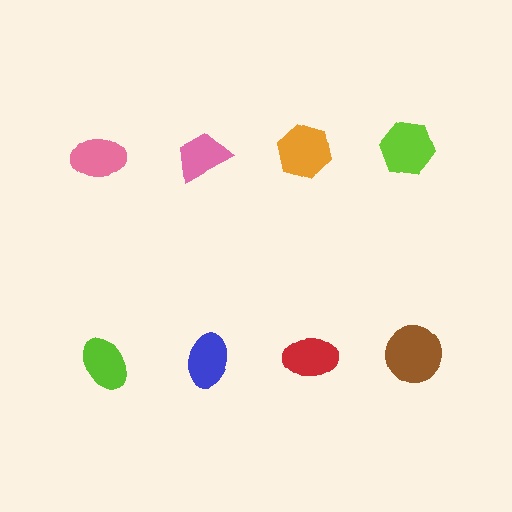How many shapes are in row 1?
4 shapes.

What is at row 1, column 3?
An orange hexagon.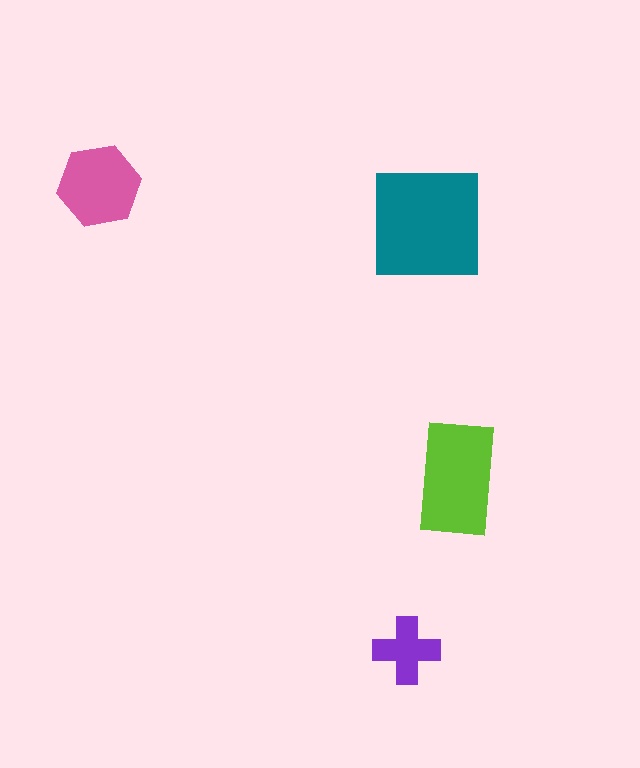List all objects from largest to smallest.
The teal square, the lime rectangle, the pink hexagon, the purple cross.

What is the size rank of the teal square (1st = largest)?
1st.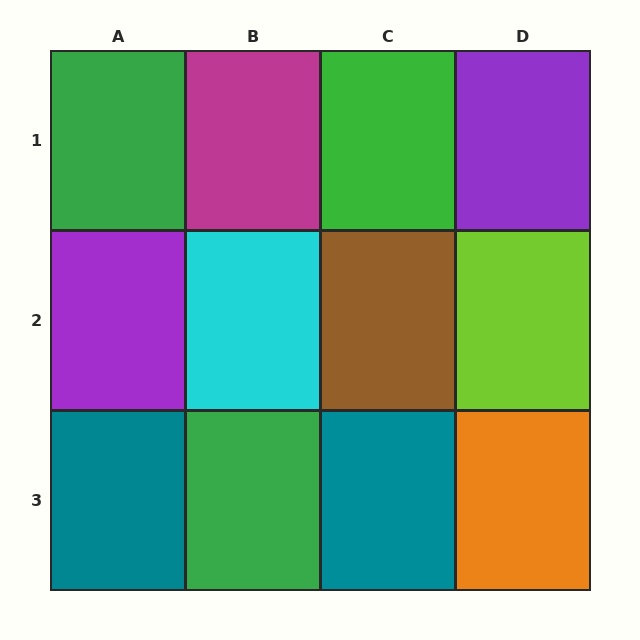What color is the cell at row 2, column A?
Purple.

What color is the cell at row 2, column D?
Lime.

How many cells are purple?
2 cells are purple.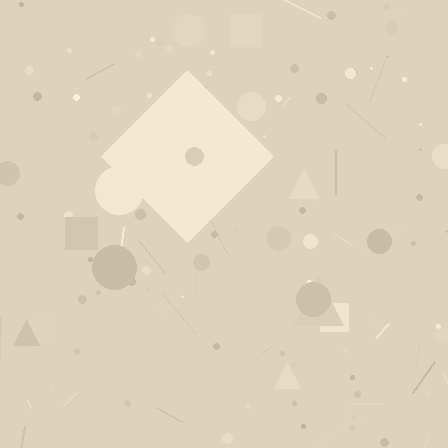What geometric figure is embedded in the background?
A diamond is embedded in the background.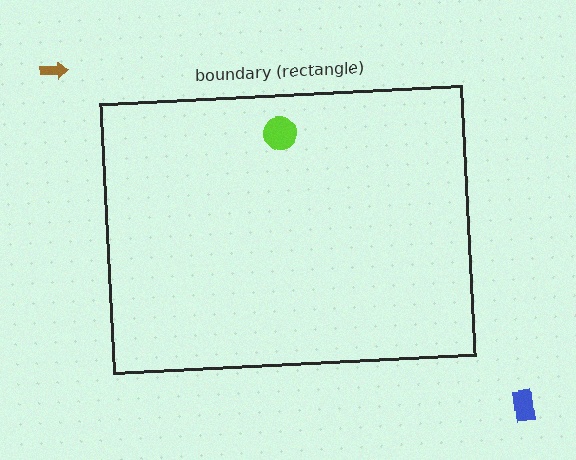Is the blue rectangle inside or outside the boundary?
Outside.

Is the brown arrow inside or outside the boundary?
Outside.